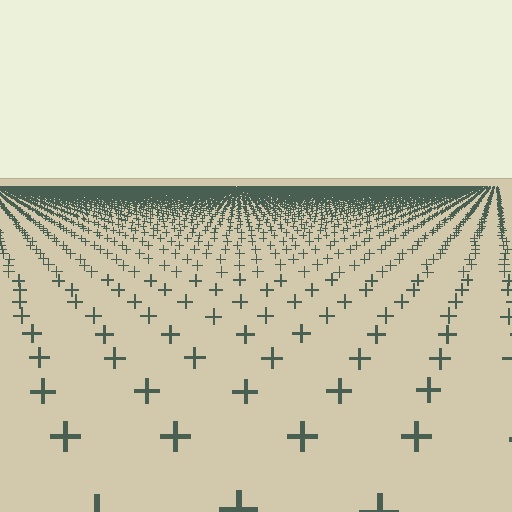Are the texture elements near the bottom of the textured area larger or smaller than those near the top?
Larger. Near the bottom, elements are closer to the viewer and appear at a bigger on-screen size.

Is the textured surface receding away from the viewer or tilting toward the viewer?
The surface is receding away from the viewer. Texture elements get smaller and denser toward the top.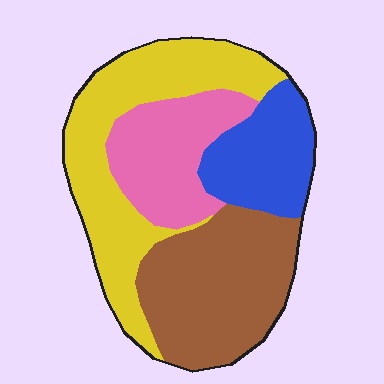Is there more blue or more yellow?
Yellow.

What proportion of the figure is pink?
Pink takes up less than a quarter of the figure.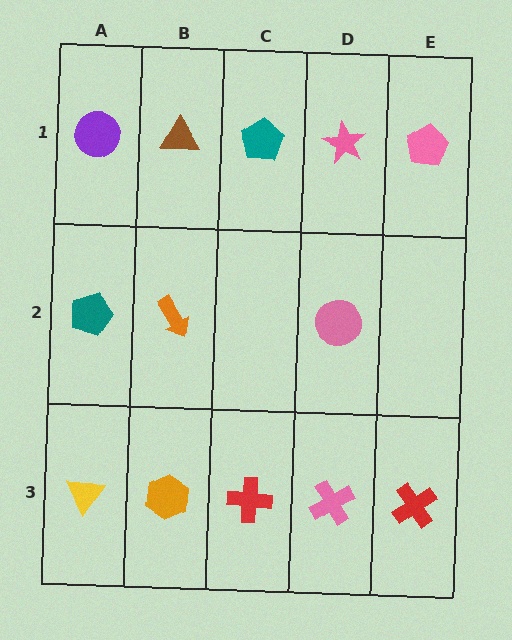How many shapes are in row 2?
3 shapes.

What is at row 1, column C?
A teal pentagon.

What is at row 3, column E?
A red cross.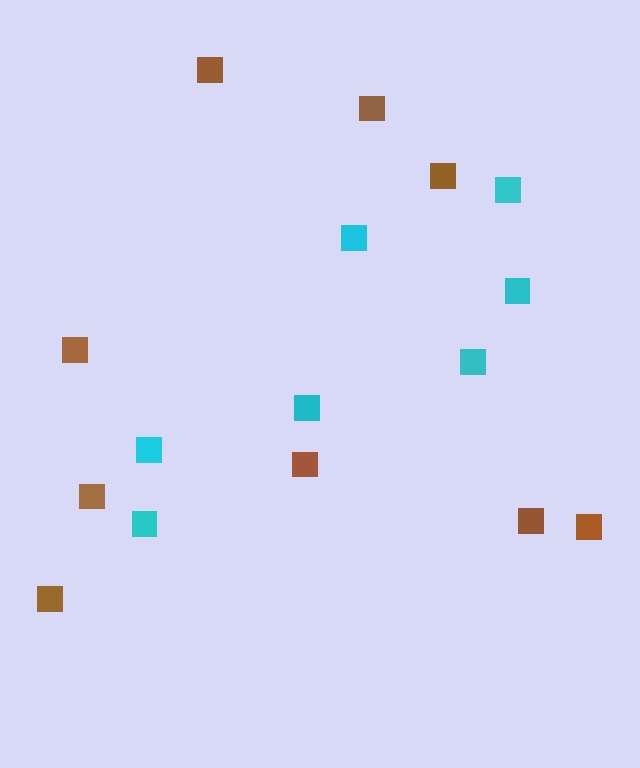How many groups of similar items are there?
There are 2 groups: one group of cyan squares (7) and one group of brown squares (9).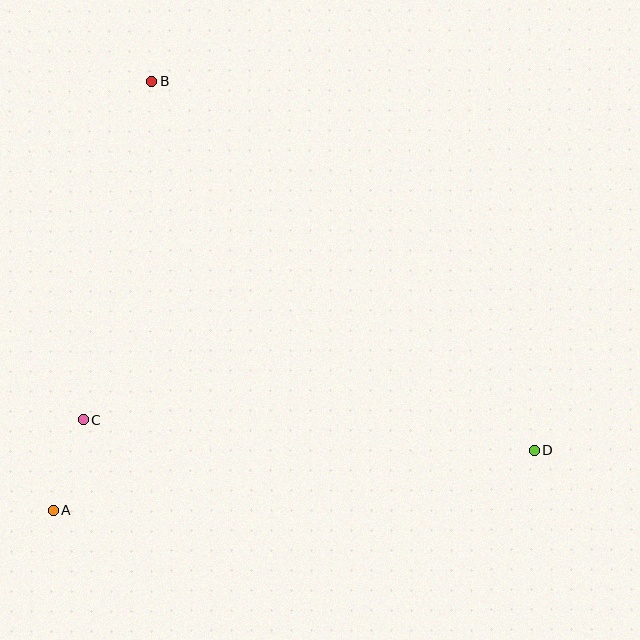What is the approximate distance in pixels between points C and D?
The distance between C and D is approximately 452 pixels.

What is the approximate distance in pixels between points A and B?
The distance between A and B is approximately 440 pixels.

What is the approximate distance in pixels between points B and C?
The distance between B and C is approximately 345 pixels.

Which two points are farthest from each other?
Points B and D are farthest from each other.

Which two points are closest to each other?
Points A and C are closest to each other.